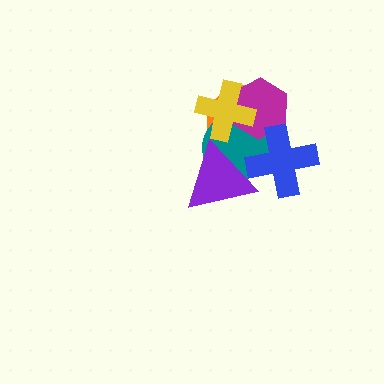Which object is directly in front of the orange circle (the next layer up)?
The teal circle is directly in front of the orange circle.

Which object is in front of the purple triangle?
The blue cross is in front of the purple triangle.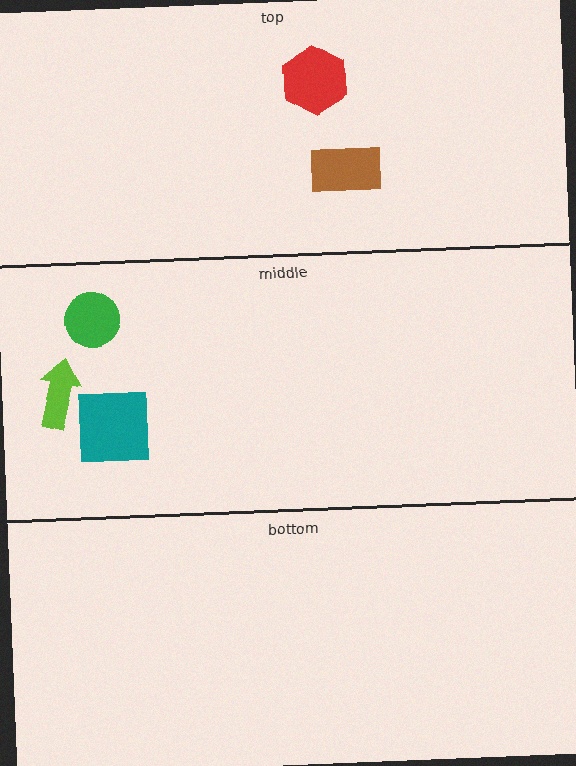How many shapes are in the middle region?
3.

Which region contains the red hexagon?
The top region.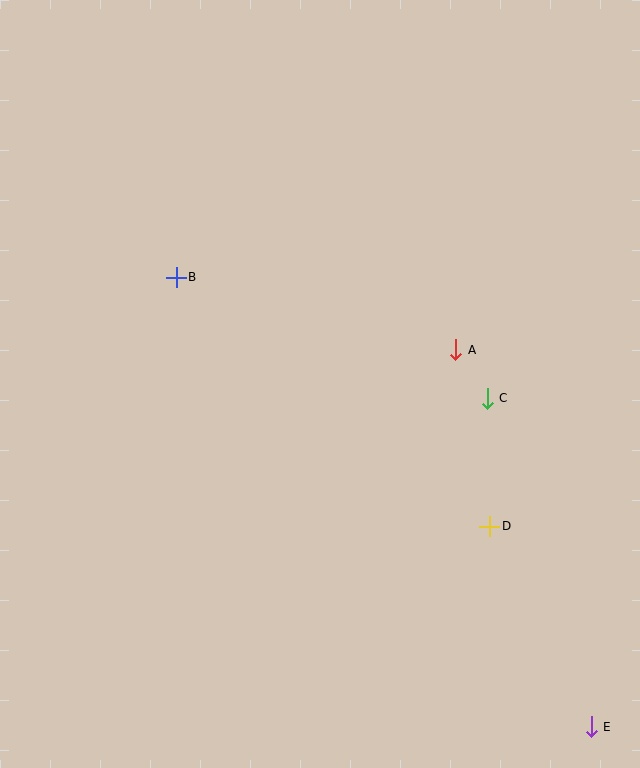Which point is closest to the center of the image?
Point A at (456, 350) is closest to the center.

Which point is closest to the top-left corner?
Point B is closest to the top-left corner.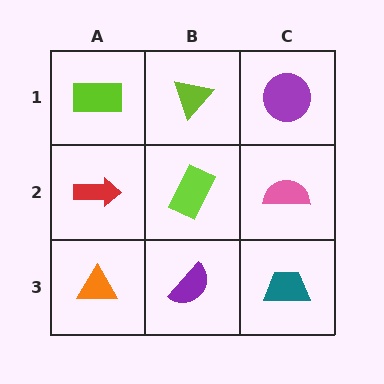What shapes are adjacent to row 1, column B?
A lime rectangle (row 2, column B), a lime rectangle (row 1, column A), a purple circle (row 1, column C).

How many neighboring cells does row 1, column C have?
2.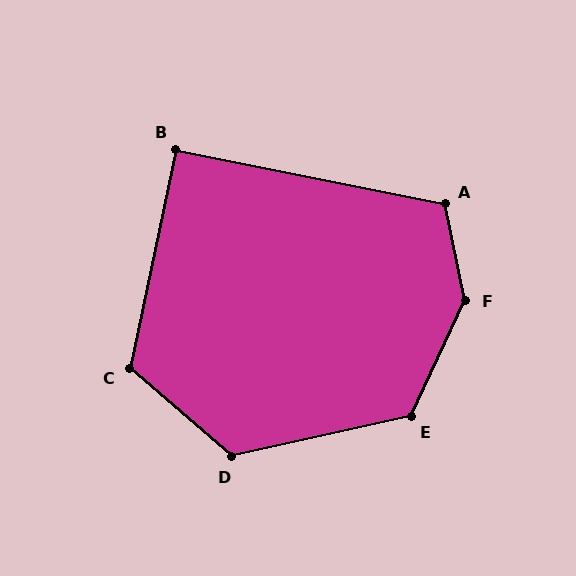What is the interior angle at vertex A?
Approximately 113 degrees (obtuse).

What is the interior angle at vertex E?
Approximately 128 degrees (obtuse).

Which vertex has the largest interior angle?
F, at approximately 143 degrees.